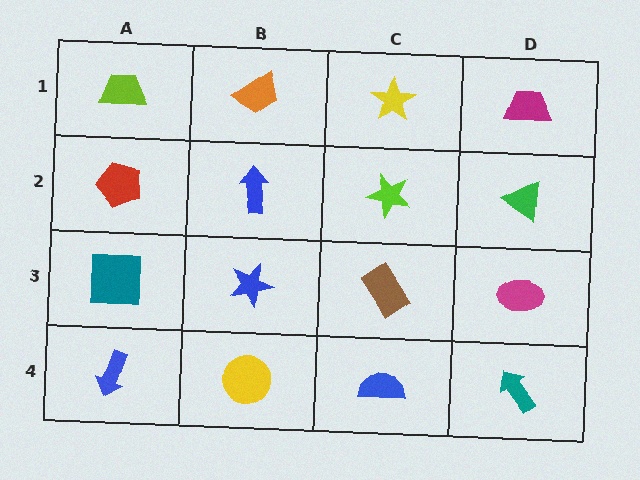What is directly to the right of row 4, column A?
A yellow circle.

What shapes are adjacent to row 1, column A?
A red pentagon (row 2, column A), an orange trapezoid (row 1, column B).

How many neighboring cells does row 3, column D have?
3.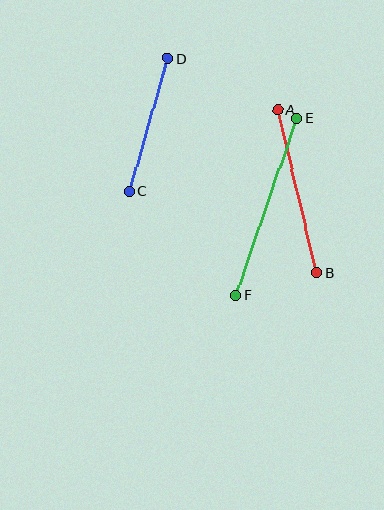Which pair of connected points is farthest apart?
Points E and F are farthest apart.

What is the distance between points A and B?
The distance is approximately 168 pixels.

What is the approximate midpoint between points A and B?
The midpoint is at approximately (297, 191) pixels.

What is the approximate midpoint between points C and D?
The midpoint is at approximately (149, 125) pixels.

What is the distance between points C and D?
The distance is approximately 138 pixels.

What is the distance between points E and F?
The distance is approximately 187 pixels.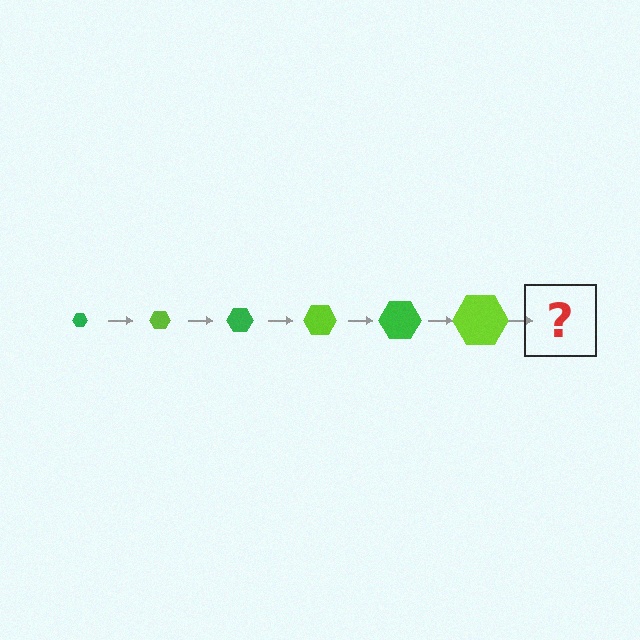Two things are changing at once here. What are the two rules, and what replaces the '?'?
The two rules are that the hexagon grows larger each step and the color cycles through green and lime. The '?' should be a green hexagon, larger than the previous one.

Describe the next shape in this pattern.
It should be a green hexagon, larger than the previous one.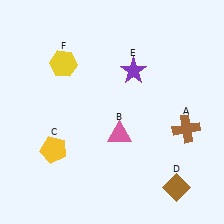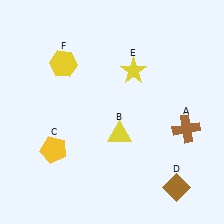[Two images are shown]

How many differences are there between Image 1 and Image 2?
There are 2 differences between the two images.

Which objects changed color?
B changed from pink to yellow. E changed from purple to yellow.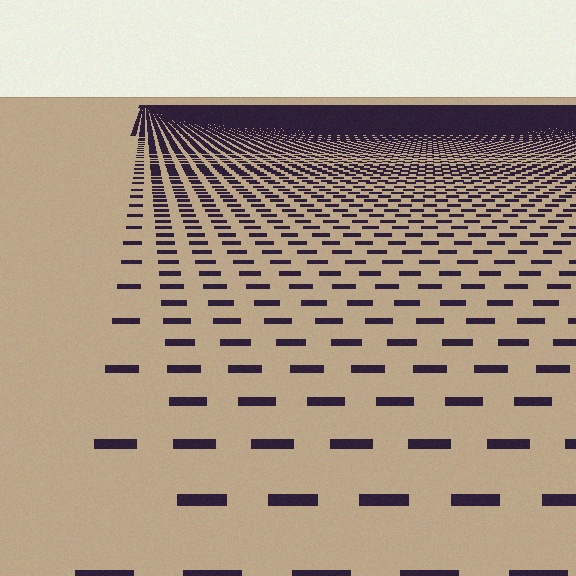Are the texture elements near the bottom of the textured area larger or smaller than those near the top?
Larger. Near the bottom, elements are closer to the viewer and appear at a bigger on-screen size.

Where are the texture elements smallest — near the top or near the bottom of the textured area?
Near the top.